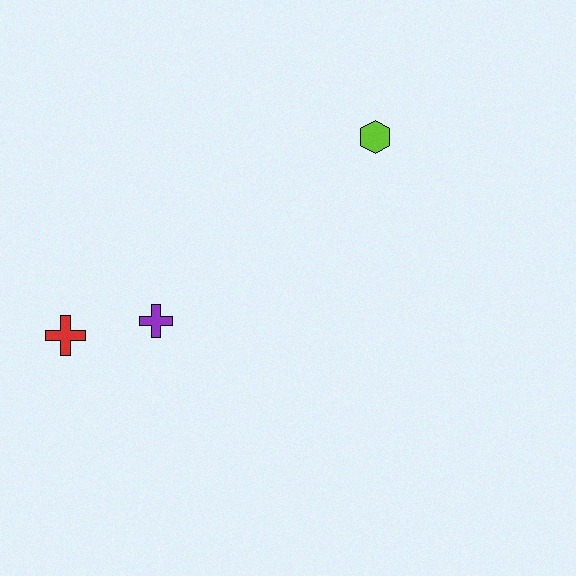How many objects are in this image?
There are 3 objects.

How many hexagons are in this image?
There is 1 hexagon.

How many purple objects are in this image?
There is 1 purple object.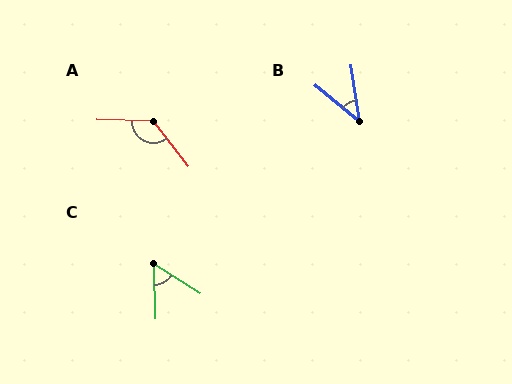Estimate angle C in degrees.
Approximately 56 degrees.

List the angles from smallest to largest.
B (42°), C (56°), A (129°).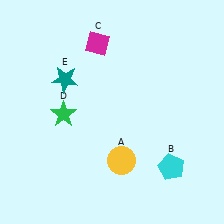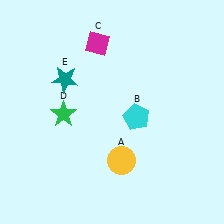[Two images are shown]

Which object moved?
The cyan pentagon (B) moved up.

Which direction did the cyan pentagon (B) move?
The cyan pentagon (B) moved up.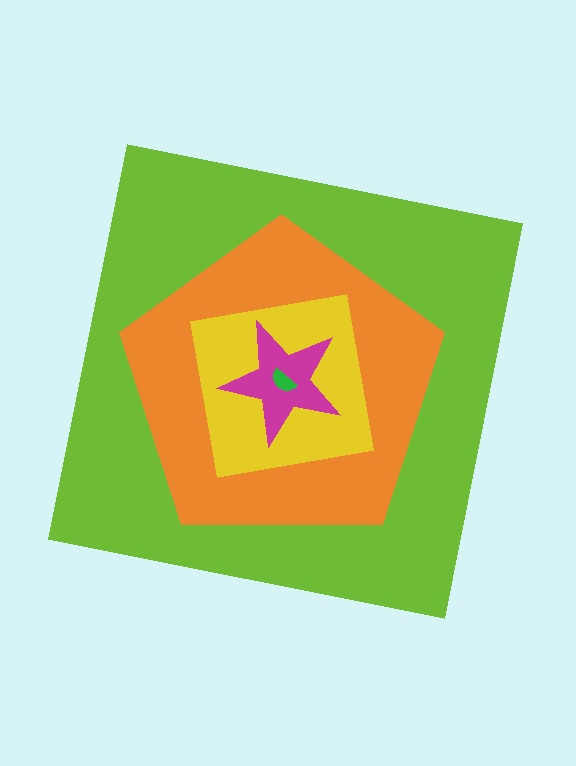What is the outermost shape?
The lime square.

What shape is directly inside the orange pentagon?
The yellow square.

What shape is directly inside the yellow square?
The magenta star.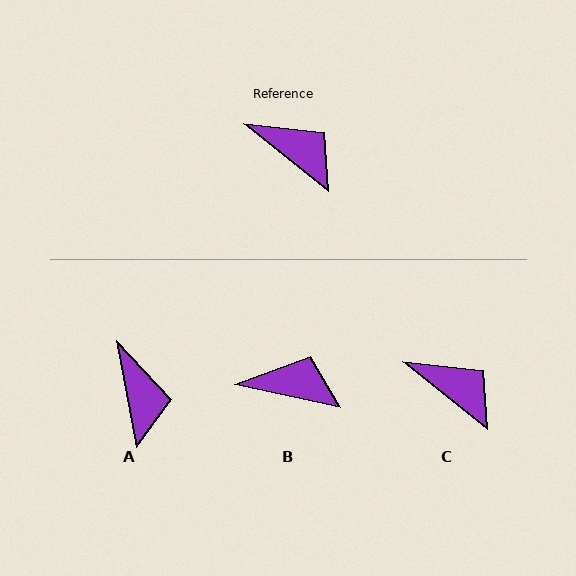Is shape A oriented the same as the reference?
No, it is off by about 41 degrees.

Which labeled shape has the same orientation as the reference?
C.